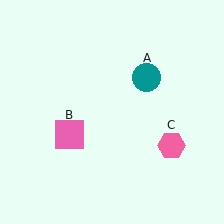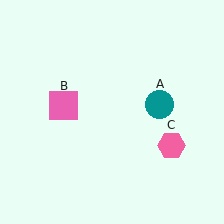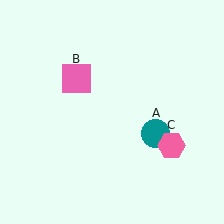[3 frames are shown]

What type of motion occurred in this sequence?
The teal circle (object A), pink square (object B) rotated clockwise around the center of the scene.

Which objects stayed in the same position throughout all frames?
Pink hexagon (object C) remained stationary.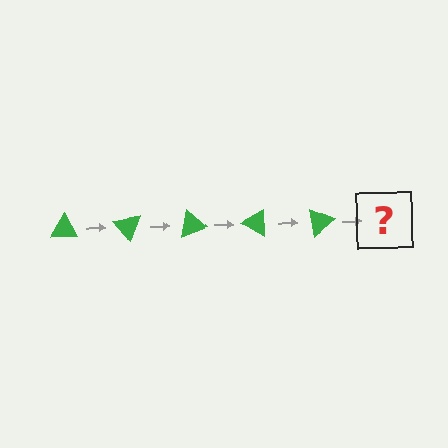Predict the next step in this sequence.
The next step is a green triangle rotated 250 degrees.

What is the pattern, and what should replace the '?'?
The pattern is that the triangle rotates 50 degrees each step. The '?' should be a green triangle rotated 250 degrees.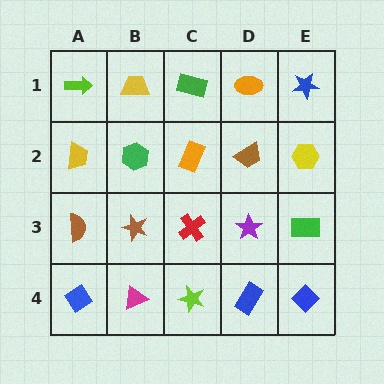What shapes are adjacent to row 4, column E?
A green rectangle (row 3, column E), a blue rectangle (row 4, column D).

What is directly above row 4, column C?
A red cross.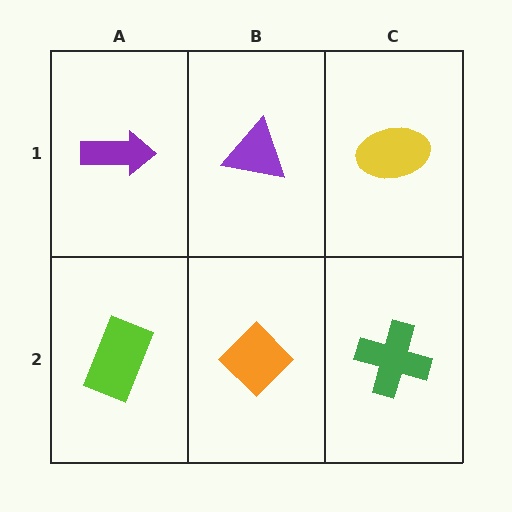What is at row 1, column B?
A purple triangle.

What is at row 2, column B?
An orange diamond.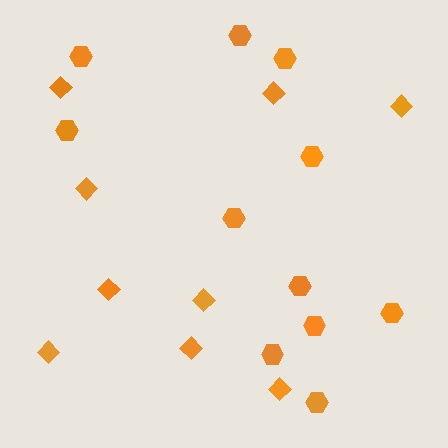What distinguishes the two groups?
There are 2 groups: one group of hexagons (11) and one group of diamonds (9).